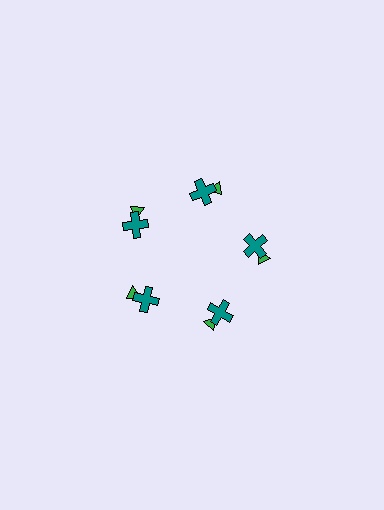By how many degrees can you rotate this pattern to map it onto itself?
The pattern maps onto itself every 72 degrees of rotation.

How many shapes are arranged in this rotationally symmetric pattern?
There are 10 shapes, arranged in 5 groups of 2.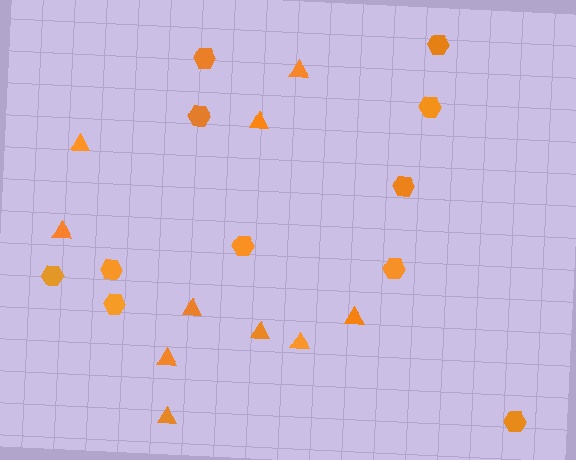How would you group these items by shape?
There are 2 groups: one group of hexagons (11) and one group of triangles (10).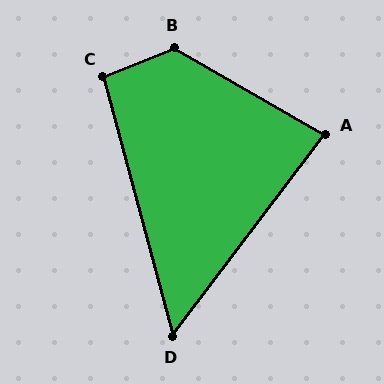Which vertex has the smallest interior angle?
D, at approximately 52 degrees.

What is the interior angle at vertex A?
Approximately 83 degrees (acute).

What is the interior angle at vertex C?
Approximately 97 degrees (obtuse).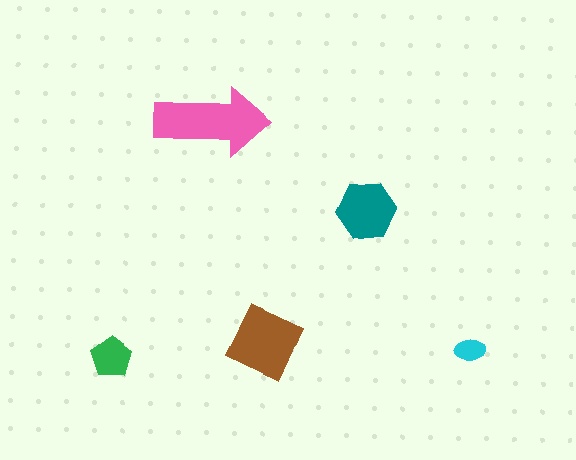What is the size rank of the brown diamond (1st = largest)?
2nd.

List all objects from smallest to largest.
The cyan ellipse, the green pentagon, the teal hexagon, the brown diamond, the pink arrow.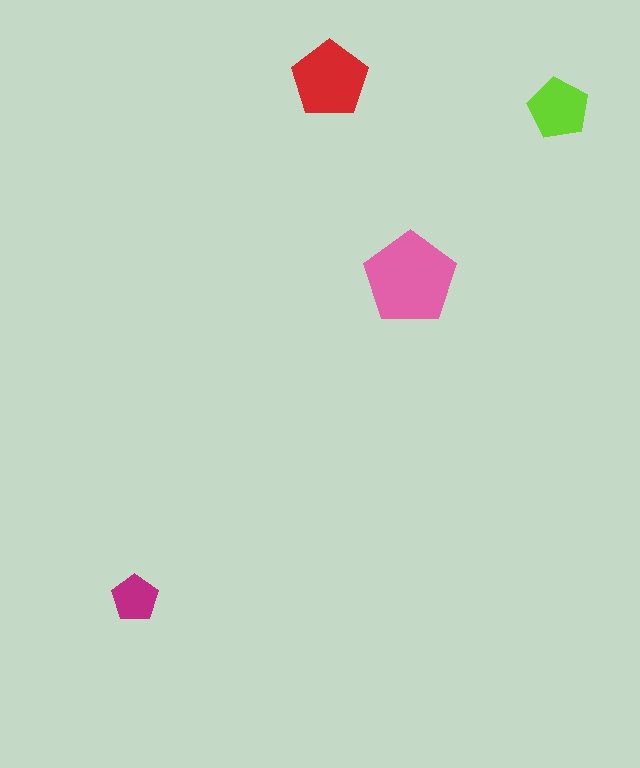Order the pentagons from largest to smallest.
the pink one, the red one, the lime one, the magenta one.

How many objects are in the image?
There are 4 objects in the image.